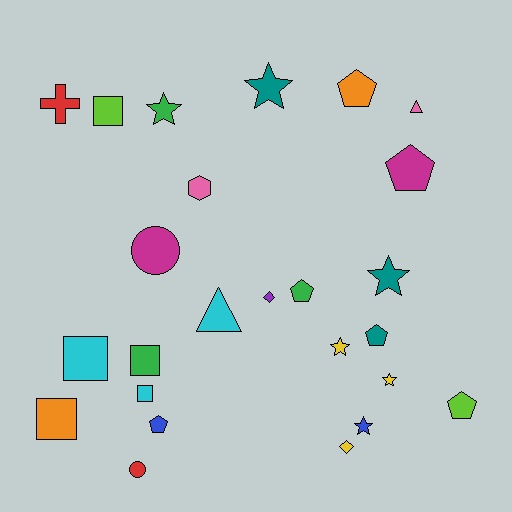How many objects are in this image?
There are 25 objects.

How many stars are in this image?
There are 6 stars.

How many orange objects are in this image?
There are 2 orange objects.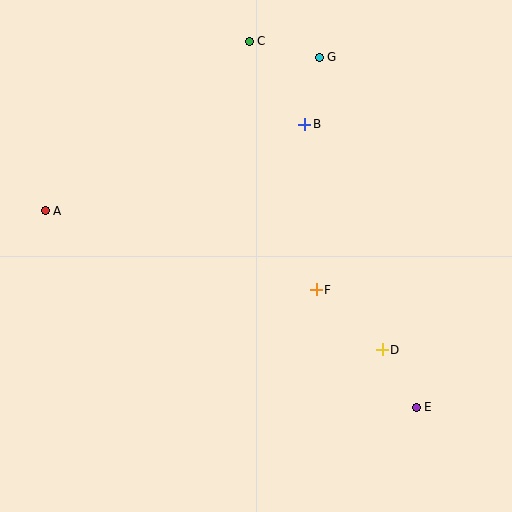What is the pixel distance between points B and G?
The distance between B and G is 69 pixels.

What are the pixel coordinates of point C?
Point C is at (249, 41).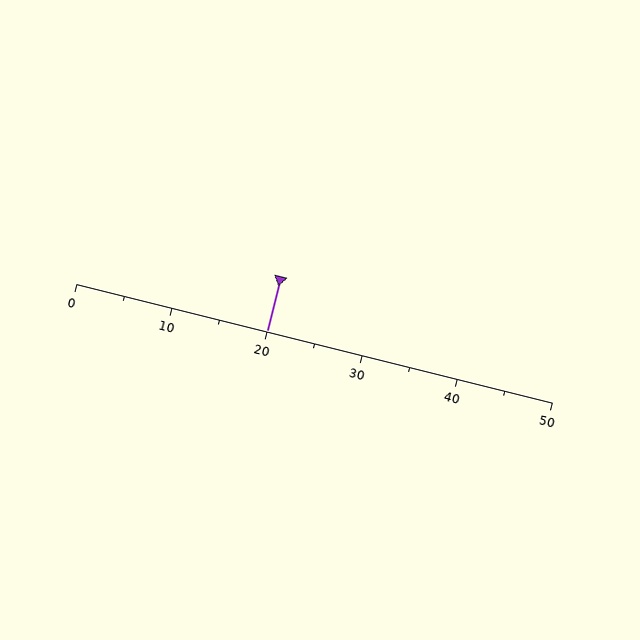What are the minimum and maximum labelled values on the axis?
The axis runs from 0 to 50.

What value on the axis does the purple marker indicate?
The marker indicates approximately 20.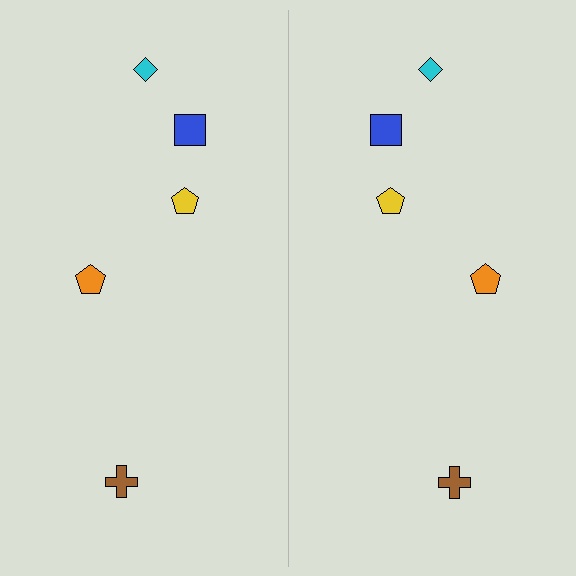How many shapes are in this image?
There are 10 shapes in this image.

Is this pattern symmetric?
Yes, this pattern has bilateral (reflection) symmetry.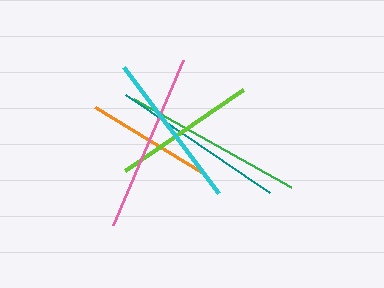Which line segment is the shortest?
The orange line is the shortest at approximately 128 pixels.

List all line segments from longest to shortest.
From longest to shortest: green, pink, teal, cyan, lime, orange.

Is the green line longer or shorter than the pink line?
The green line is longer than the pink line.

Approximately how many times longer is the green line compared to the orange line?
The green line is approximately 1.4 times the length of the orange line.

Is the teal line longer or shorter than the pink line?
The pink line is longer than the teal line.